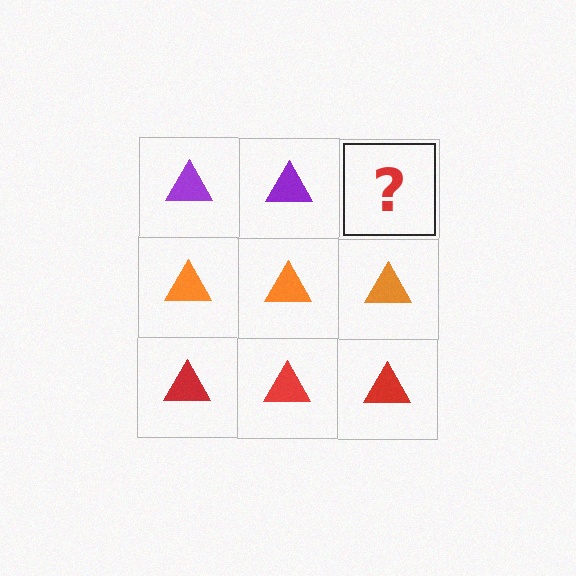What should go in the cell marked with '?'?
The missing cell should contain a purple triangle.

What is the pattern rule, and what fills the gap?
The rule is that each row has a consistent color. The gap should be filled with a purple triangle.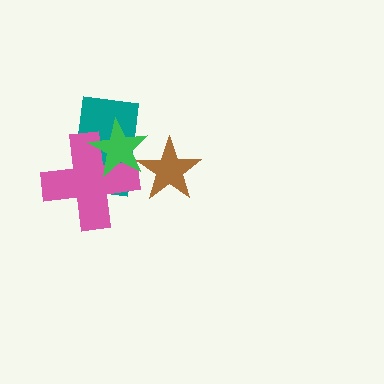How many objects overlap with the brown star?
2 objects overlap with the brown star.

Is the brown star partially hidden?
No, no other shape covers it.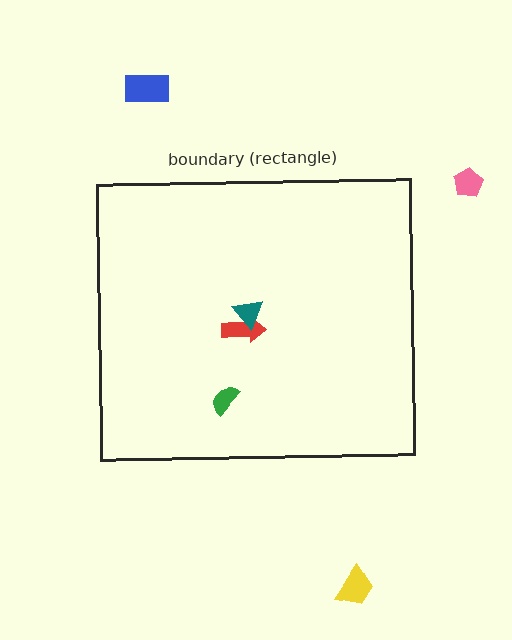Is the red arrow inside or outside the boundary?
Inside.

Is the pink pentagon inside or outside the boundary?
Outside.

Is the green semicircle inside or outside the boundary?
Inside.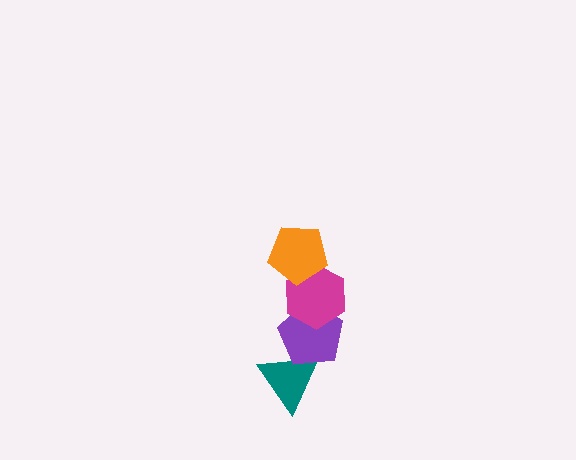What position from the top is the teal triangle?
The teal triangle is 4th from the top.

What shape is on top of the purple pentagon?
The magenta hexagon is on top of the purple pentagon.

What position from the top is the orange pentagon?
The orange pentagon is 1st from the top.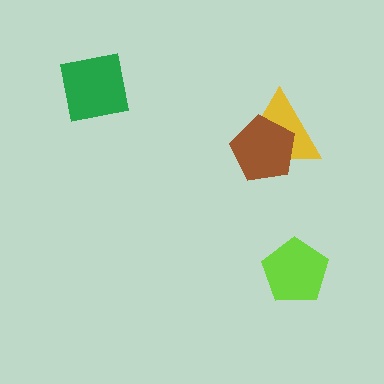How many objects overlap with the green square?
0 objects overlap with the green square.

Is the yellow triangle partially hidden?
Yes, it is partially covered by another shape.